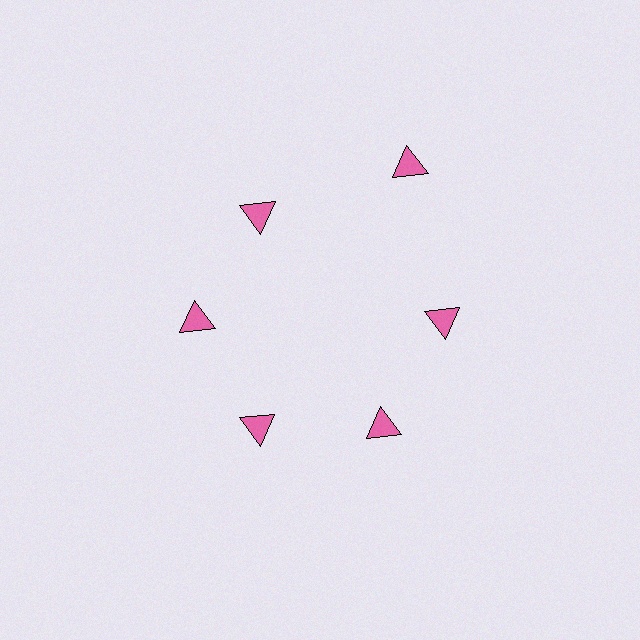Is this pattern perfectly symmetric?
No. The 6 pink triangles are arranged in a ring, but one element near the 1 o'clock position is pushed outward from the center, breaking the 6-fold rotational symmetry.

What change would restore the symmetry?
The symmetry would be restored by moving it inward, back onto the ring so that all 6 triangles sit at equal angles and equal distance from the center.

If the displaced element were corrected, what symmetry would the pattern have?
It would have 6-fold rotational symmetry — the pattern would map onto itself every 60 degrees.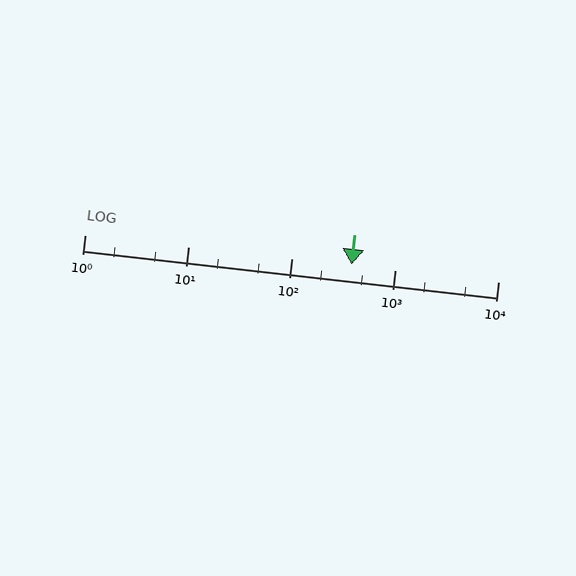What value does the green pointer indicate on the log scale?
The pointer indicates approximately 380.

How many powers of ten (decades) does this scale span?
The scale spans 4 decades, from 1 to 10000.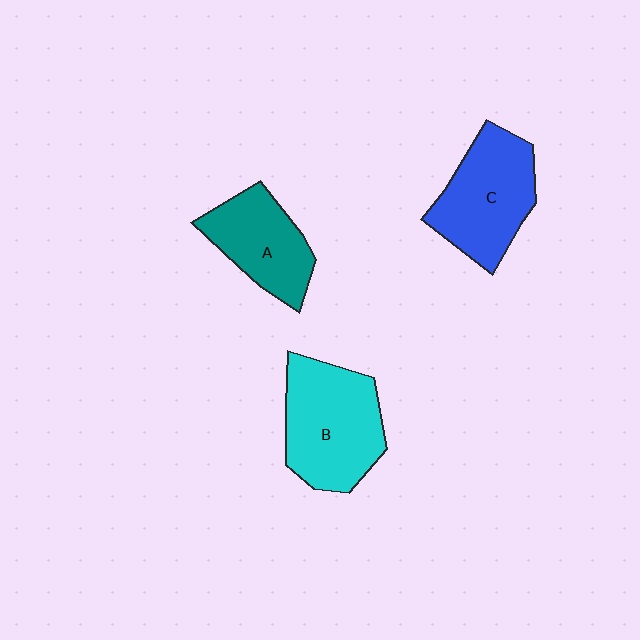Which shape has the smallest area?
Shape A (teal).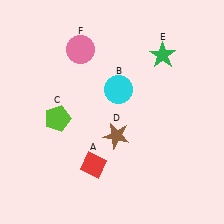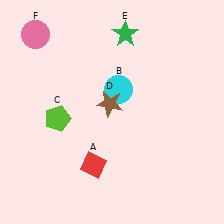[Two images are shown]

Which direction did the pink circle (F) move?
The pink circle (F) moved left.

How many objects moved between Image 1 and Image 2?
3 objects moved between the two images.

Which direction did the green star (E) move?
The green star (E) moved left.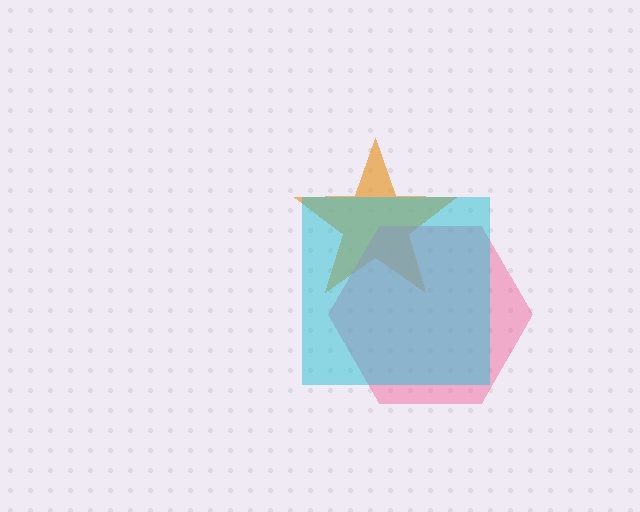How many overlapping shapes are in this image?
There are 3 overlapping shapes in the image.